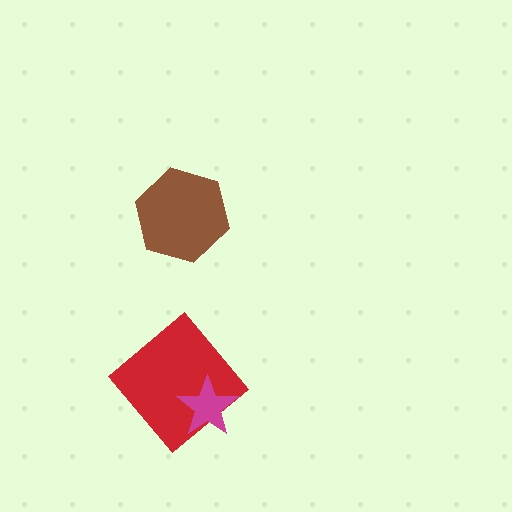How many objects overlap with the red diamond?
1 object overlaps with the red diamond.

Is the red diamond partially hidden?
Yes, it is partially covered by another shape.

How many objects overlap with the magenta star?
1 object overlaps with the magenta star.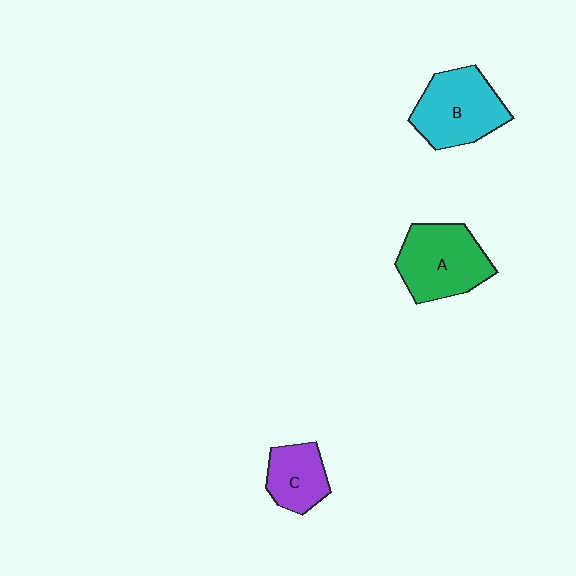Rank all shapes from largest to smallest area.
From largest to smallest: A (green), B (cyan), C (purple).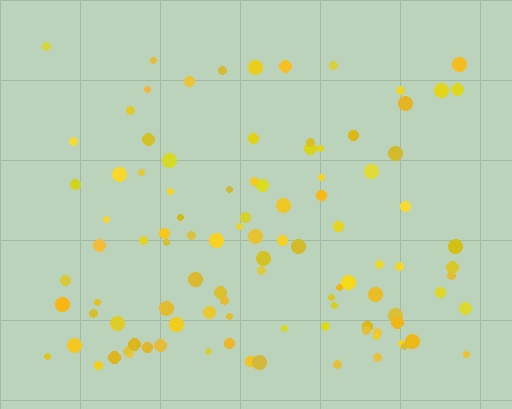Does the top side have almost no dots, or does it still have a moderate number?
Still a moderate number, just noticeably fewer than the bottom.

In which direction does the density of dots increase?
From top to bottom, with the bottom side densest.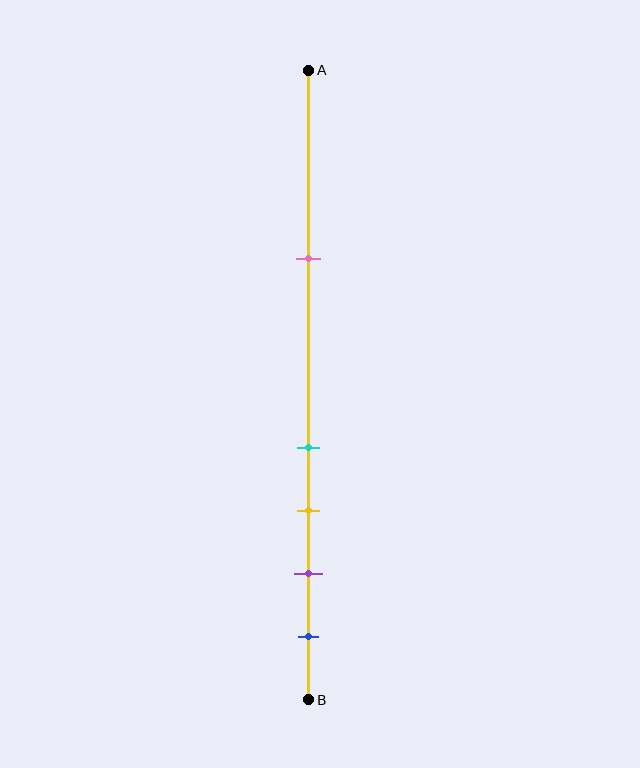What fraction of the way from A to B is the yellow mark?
The yellow mark is approximately 70% (0.7) of the way from A to B.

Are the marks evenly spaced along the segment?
No, the marks are not evenly spaced.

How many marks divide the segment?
There are 5 marks dividing the segment.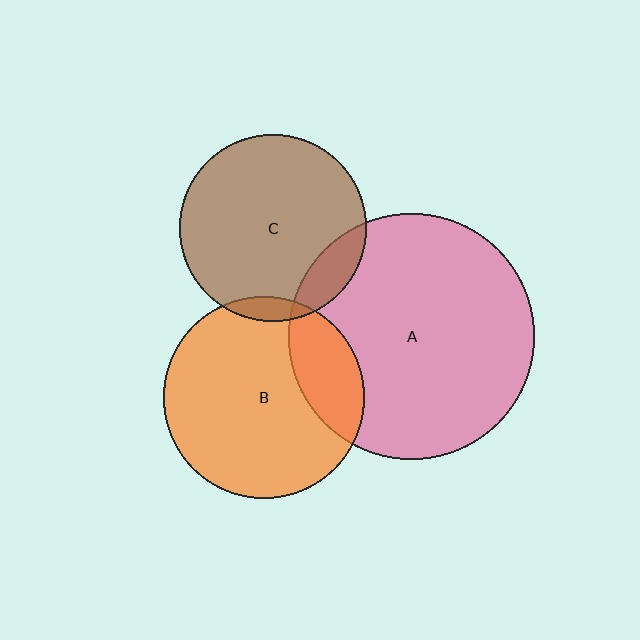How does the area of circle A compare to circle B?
Approximately 1.5 times.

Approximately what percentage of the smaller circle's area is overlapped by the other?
Approximately 10%.